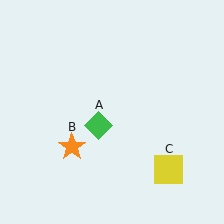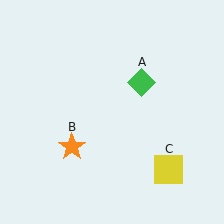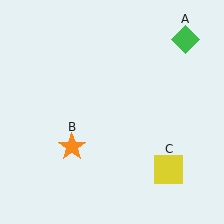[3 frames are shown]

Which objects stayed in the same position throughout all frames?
Orange star (object B) and yellow square (object C) remained stationary.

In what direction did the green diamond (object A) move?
The green diamond (object A) moved up and to the right.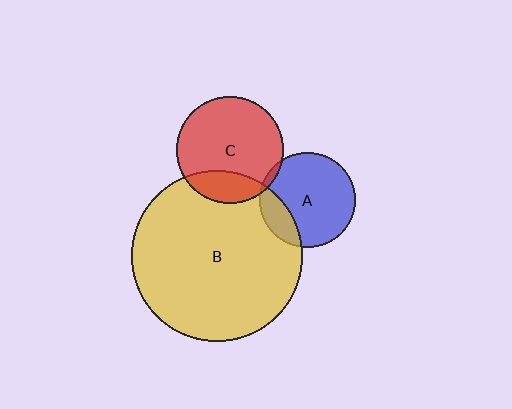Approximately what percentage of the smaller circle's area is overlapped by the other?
Approximately 20%.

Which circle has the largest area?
Circle B (yellow).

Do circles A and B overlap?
Yes.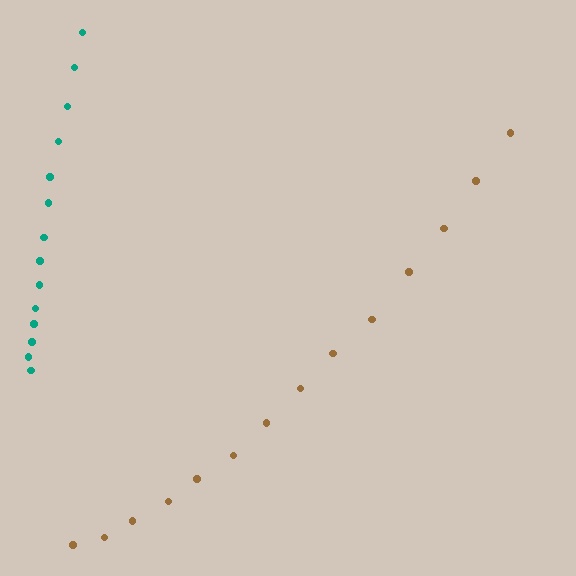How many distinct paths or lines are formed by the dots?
There are 2 distinct paths.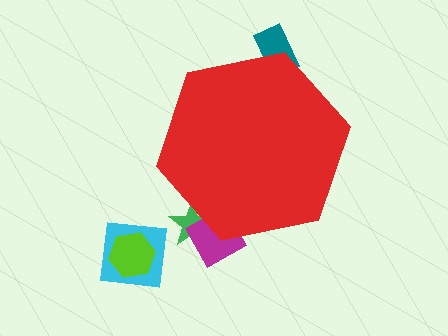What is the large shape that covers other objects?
A red hexagon.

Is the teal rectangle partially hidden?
Yes, the teal rectangle is partially hidden behind the red hexagon.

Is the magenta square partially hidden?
Yes, the magenta square is partially hidden behind the red hexagon.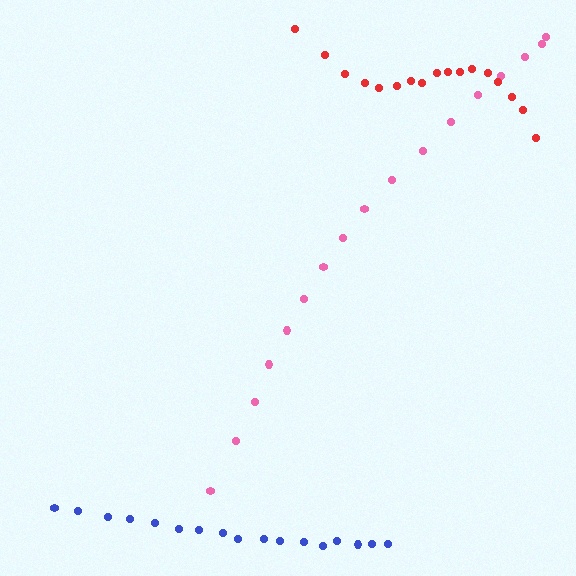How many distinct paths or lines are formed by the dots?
There are 3 distinct paths.